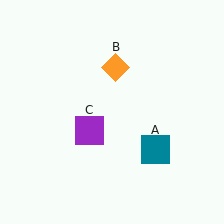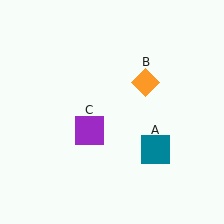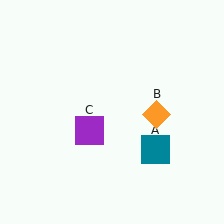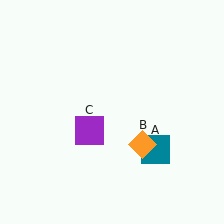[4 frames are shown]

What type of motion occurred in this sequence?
The orange diamond (object B) rotated clockwise around the center of the scene.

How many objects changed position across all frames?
1 object changed position: orange diamond (object B).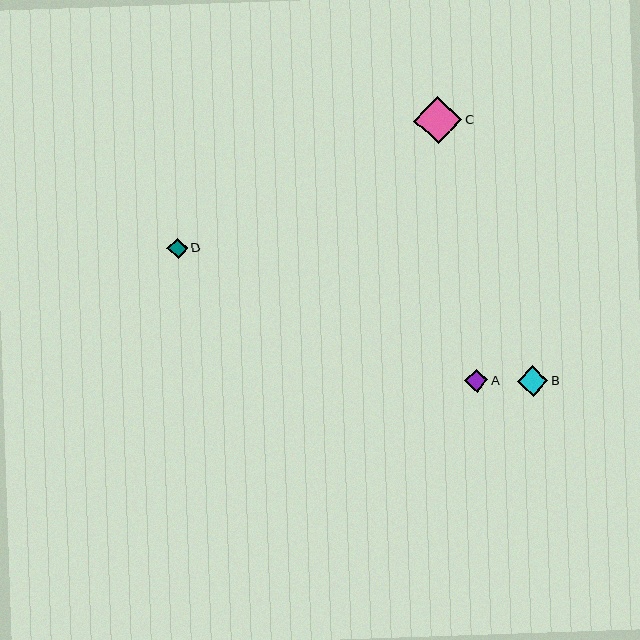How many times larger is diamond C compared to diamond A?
Diamond C is approximately 2.1 times the size of diamond A.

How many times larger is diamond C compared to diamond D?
Diamond C is approximately 2.3 times the size of diamond D.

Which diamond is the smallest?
Diamond D is the smallest with a size of approximately 20 pixels.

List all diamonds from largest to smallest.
From largest to smallest: C, B, A, D.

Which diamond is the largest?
Diamond C is the largest with a size of approximately 48 pixels.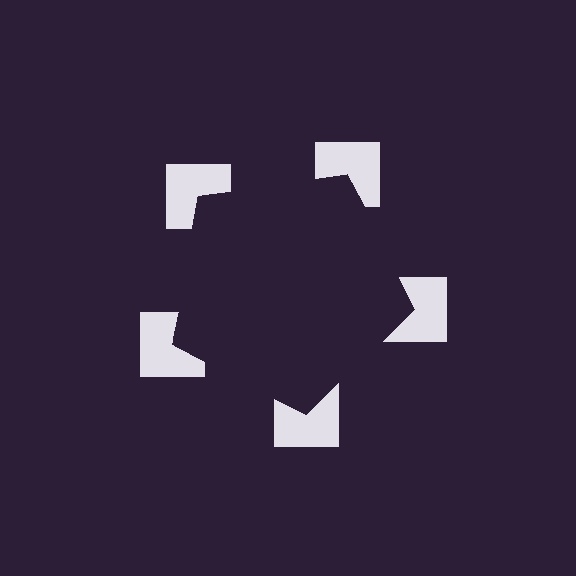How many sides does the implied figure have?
5 sides.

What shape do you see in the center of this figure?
An illusory pentagon — its edges are inferred from the aligned wedge cuts in the notched squares, not physically drawn.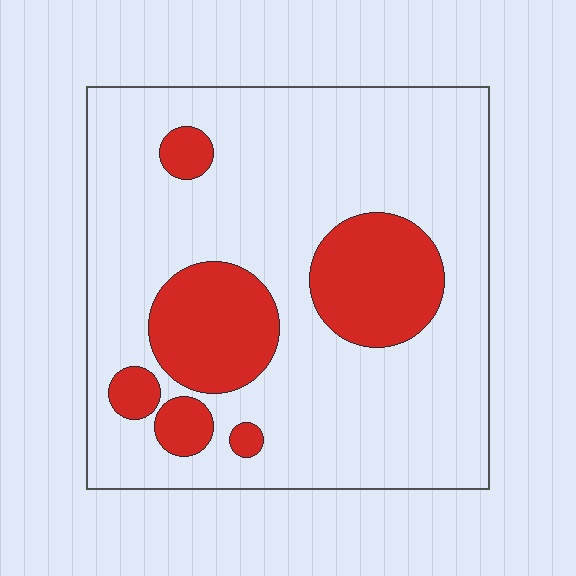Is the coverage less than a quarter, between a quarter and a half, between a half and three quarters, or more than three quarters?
Less than a quarter.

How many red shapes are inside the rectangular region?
6.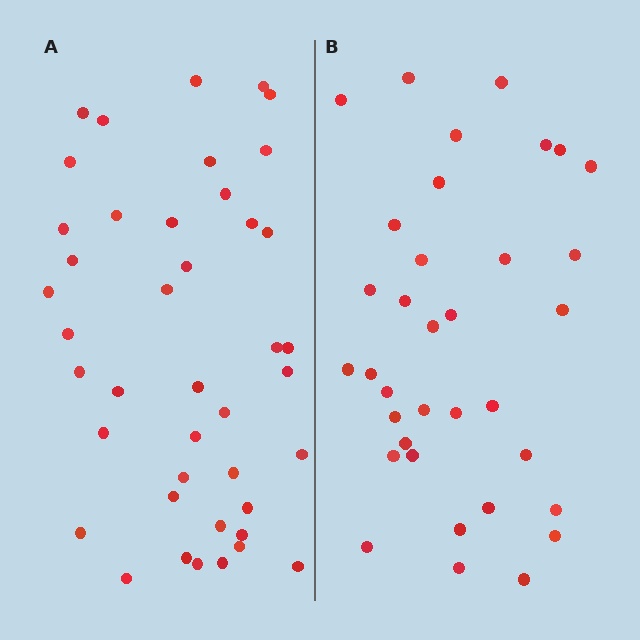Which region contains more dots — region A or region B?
Region A (the left region) has more dots.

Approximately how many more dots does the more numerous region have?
Region A has roughly 8 or so more dots than region B.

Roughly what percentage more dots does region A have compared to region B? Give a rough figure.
About 20% more.